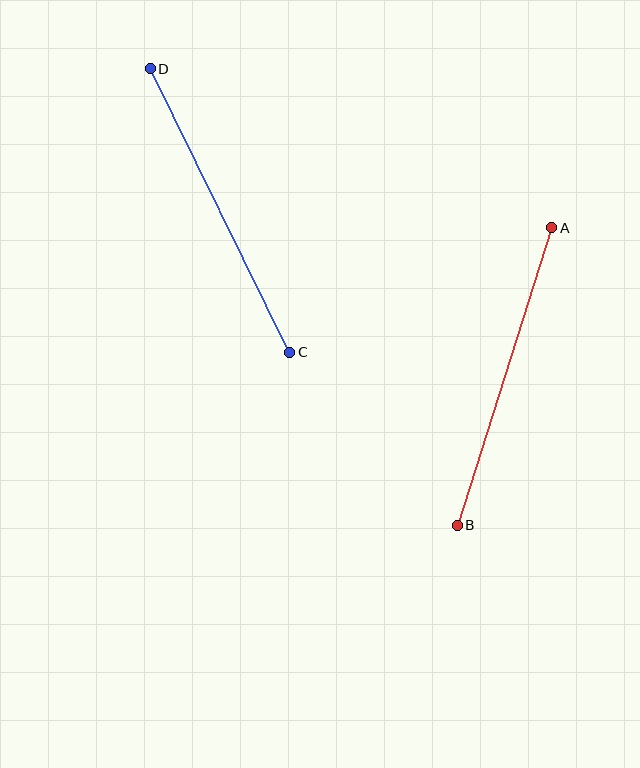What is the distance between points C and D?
The distance is approximately 316 pixels.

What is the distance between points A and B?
The distance is approximately 313 pixels.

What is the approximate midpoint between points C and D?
The midpoint is at approximately (220, 211) pixels.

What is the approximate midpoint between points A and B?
The midpoint is at approximately (505, 377) pixels.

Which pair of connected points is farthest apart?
Points C and D are farthest apart.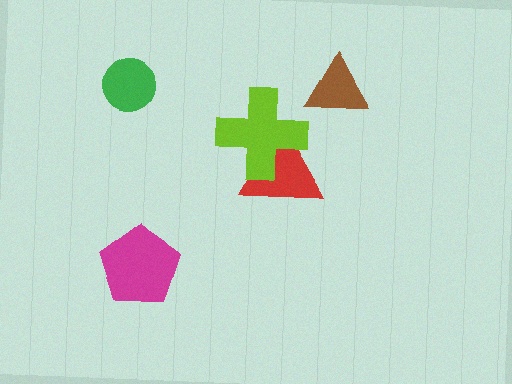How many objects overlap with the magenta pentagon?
0 objects overlap with the magenta pentagon.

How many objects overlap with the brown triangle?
0 objects overlap with the brown triangle.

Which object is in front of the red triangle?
The lime cross is in front of the red triangle.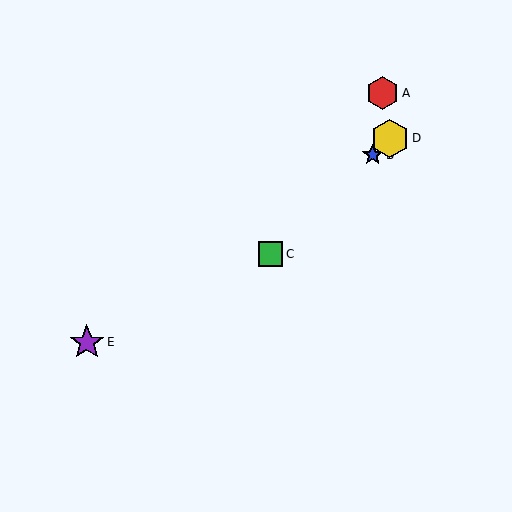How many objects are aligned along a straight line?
3 objects (B, C, D) are aligned along a straight line.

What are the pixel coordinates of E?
Object E is at (87, 342).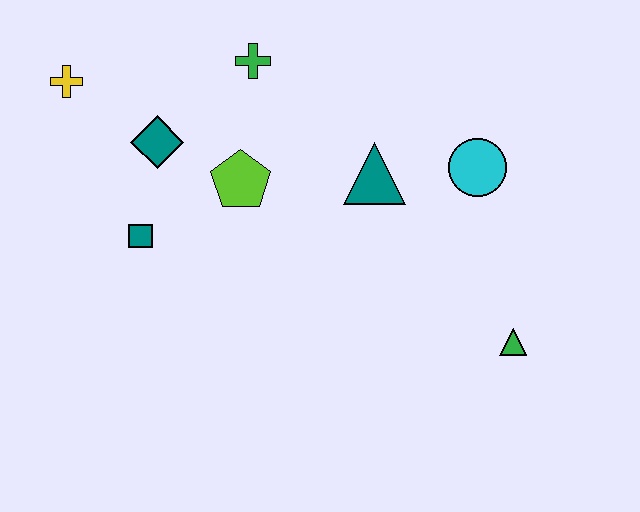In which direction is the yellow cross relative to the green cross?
The yellow cross is to the left of the green cross.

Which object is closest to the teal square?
The teal diamond is closest to the teal square.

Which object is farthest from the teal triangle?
The yellow cross is farthest from the teal triangle.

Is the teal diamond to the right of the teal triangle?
No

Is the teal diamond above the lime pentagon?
Yes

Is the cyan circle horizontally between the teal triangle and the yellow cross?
No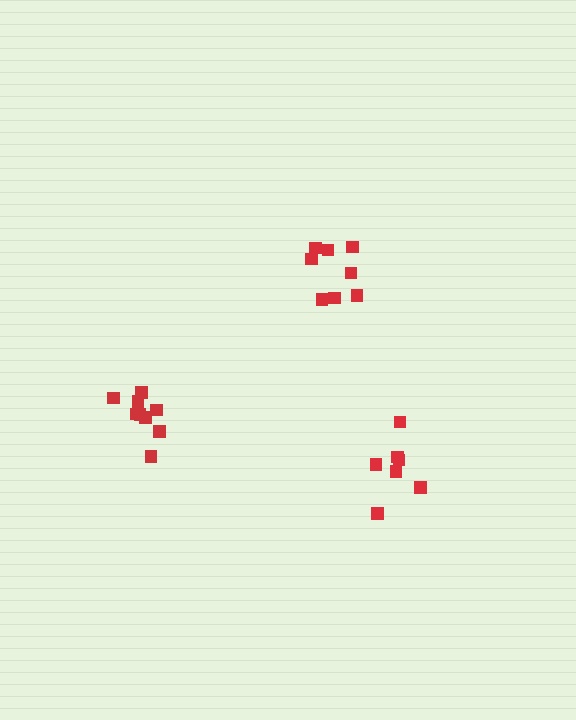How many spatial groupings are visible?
There are 3 spatial groupings.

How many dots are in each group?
Group 1: 8 dots, Group 2: 7 dots, Group 3: 9 dots (24 total).